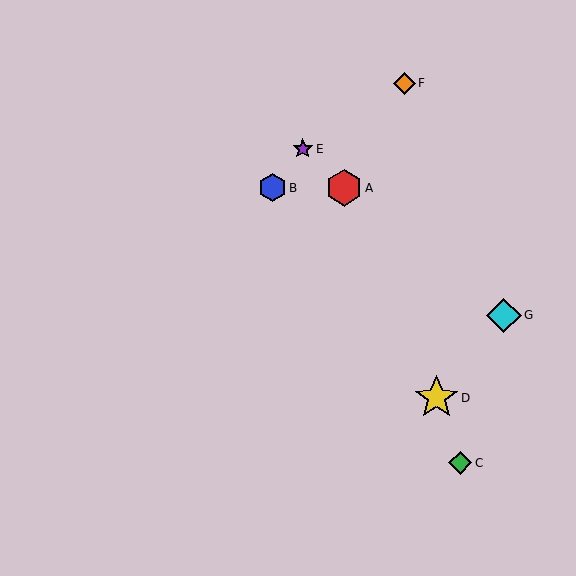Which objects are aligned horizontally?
Objects A, B are aligned horizontally.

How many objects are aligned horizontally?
2 objects (A, B) are aligned horizontally.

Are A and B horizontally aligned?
Yes, both are at y≈188.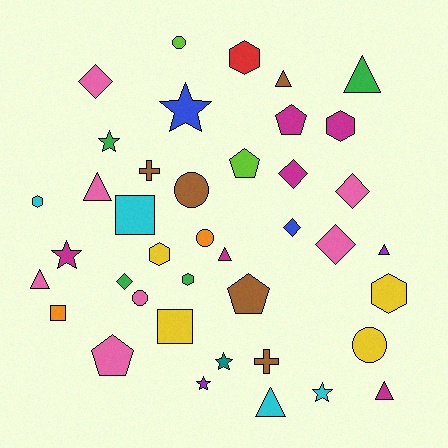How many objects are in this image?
There are 40 objects.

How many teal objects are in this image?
There is 1 teal object.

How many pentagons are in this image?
There are 4 pentagons.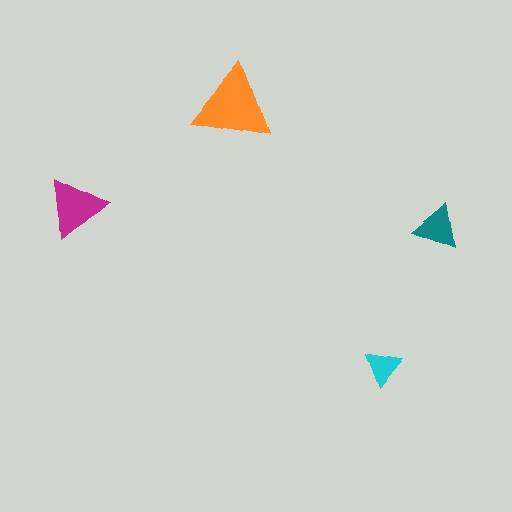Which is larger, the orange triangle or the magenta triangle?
The orange one.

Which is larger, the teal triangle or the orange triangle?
The orange one.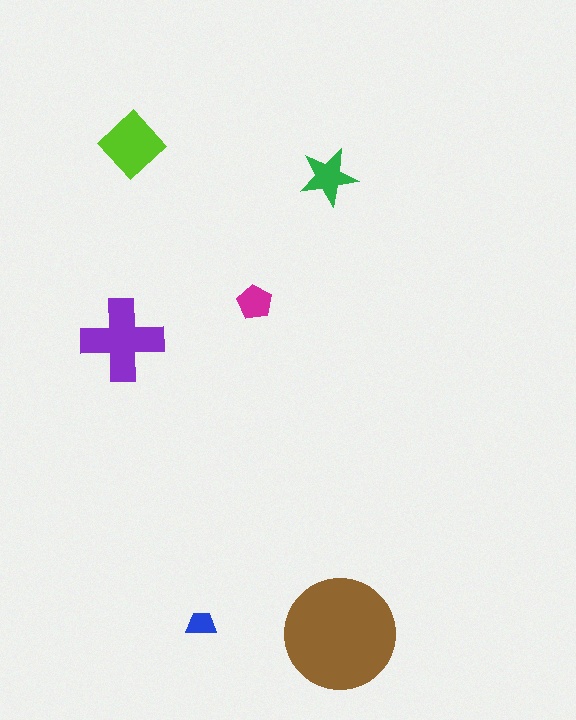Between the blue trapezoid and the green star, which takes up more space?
The green star.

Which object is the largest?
The brown circle.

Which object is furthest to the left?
The purple cross is leftmost.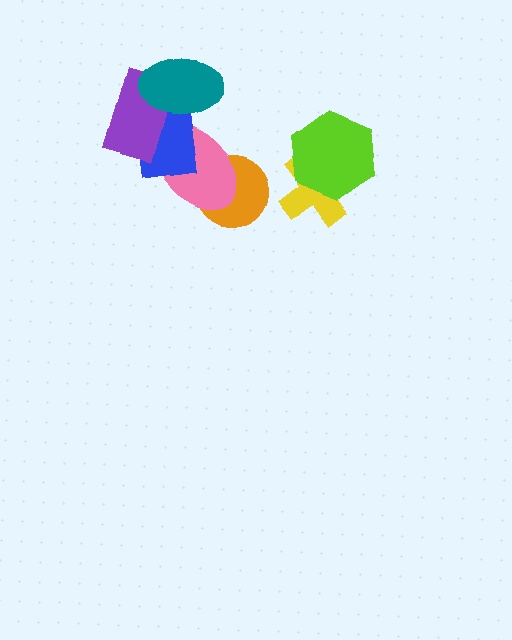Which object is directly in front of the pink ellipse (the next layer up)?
The blue rectangle is directly in front of the pink ellipse.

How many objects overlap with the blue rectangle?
3 objects overlap with the blue rectangle.